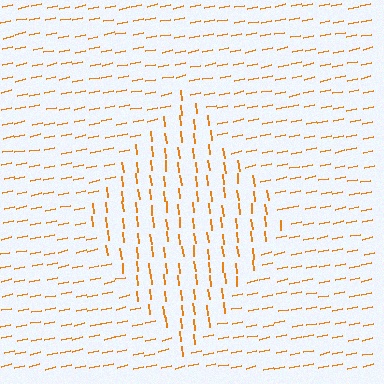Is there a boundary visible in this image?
Yes, there is a texture boundary formed by a change in line orientation.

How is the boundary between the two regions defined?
The boundary is defined purely by a change in line orientation (approximately 84 degrees difference). All lines are the same color and thickness.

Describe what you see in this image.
The image is filled with small orange line segments. A diamond region in the image has lines oriented differently from the surrounding lines, creating a visible texture boundary.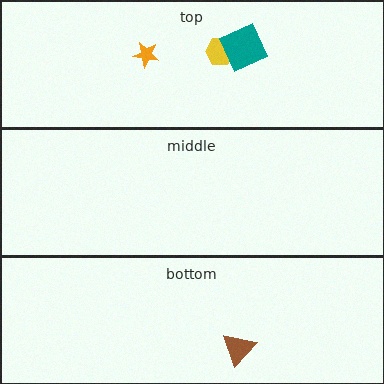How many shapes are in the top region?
3.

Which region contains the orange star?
The top region.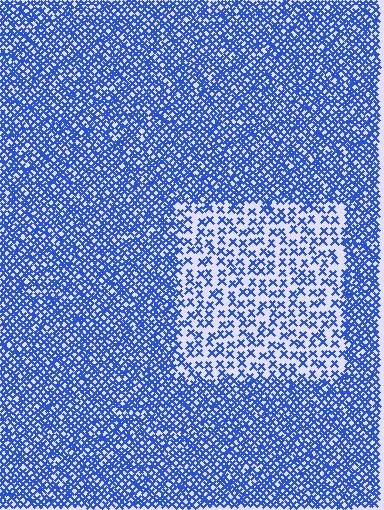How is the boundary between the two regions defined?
The boundary is defined by a change in element density (approximately 2.3x ratio). All elements are the same color, size, and shape.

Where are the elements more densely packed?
The elements are more densely packed outside the rectangle boundary.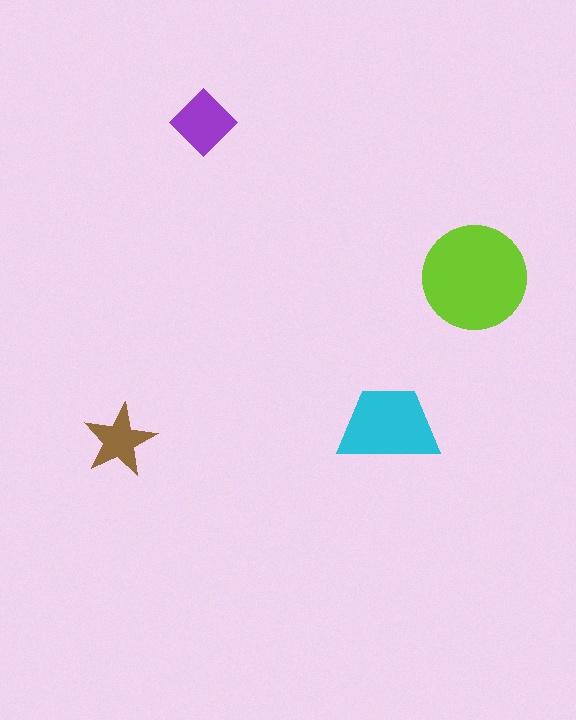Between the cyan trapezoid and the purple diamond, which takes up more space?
The cyan trapezoid.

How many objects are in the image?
There are 4 objects in the image.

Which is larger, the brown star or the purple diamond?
The purple diamond.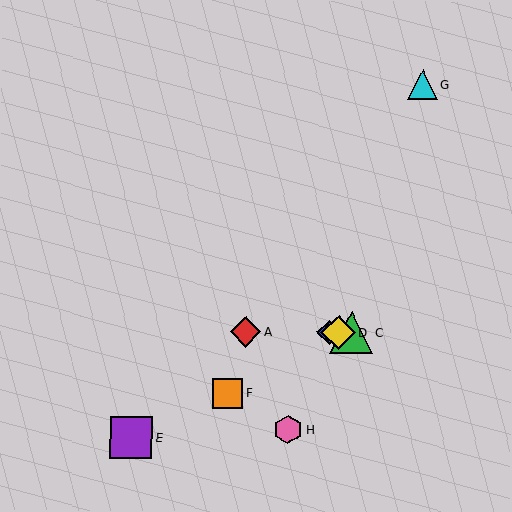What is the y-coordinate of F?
Object F is at y≈393.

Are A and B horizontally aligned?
Yes, both are at y≈332.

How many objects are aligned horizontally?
4 objects (A, B, C, D) are aligned horizontally.